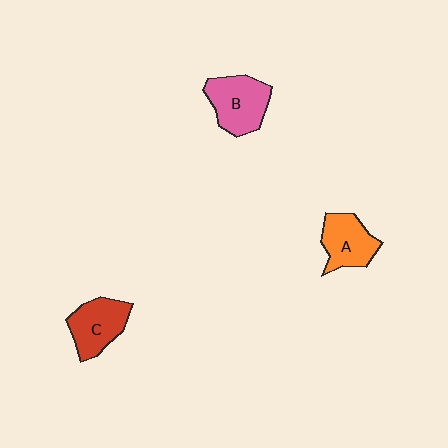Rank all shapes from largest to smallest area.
From largest to smallest: B (pink), C (red), A (orange).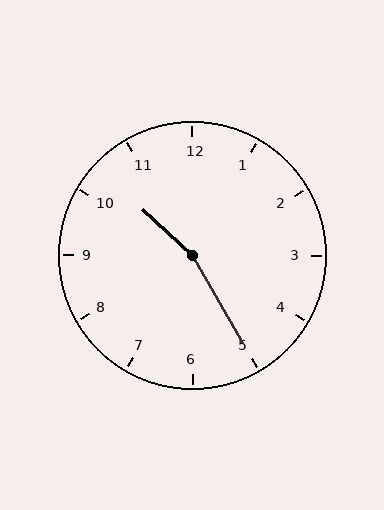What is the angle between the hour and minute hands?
Approximately 162 degrees.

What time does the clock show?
10:25.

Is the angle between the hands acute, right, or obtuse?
It is obtuse.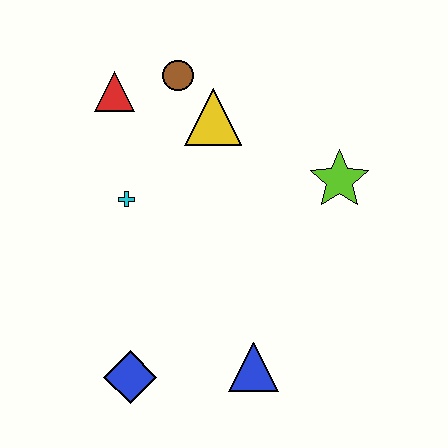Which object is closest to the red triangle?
The brown circle is closest to the red triangle.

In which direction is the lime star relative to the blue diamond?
The lime star is to the right of the blue diamond.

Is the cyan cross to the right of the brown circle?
No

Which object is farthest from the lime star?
The blue diamond is farthest from the lime star.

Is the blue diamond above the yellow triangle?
No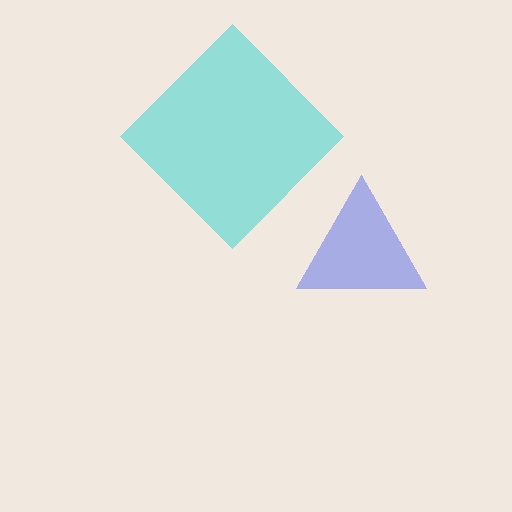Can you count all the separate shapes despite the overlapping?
Yes, there are 2 separate shapes.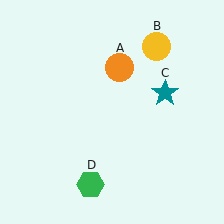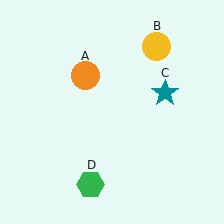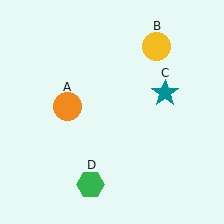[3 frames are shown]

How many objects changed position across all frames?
1 object changed position: orange circle (object A).